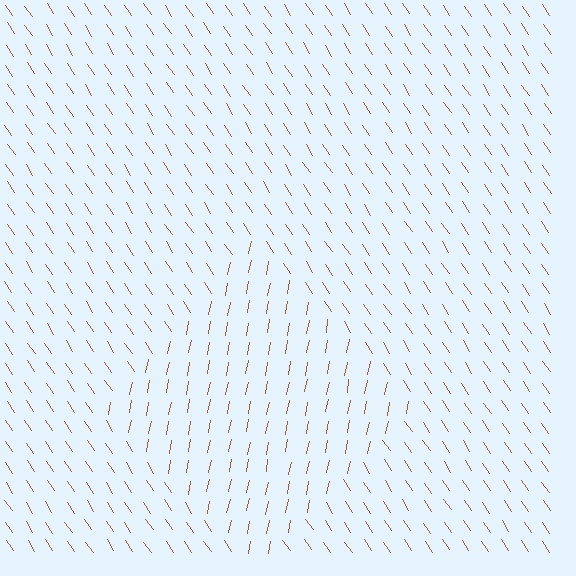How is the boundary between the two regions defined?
The boundary is defined purely by a change in line orientation (approximately 45 degrees difference). All lines are the same color and thickness.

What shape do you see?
I see a diamond.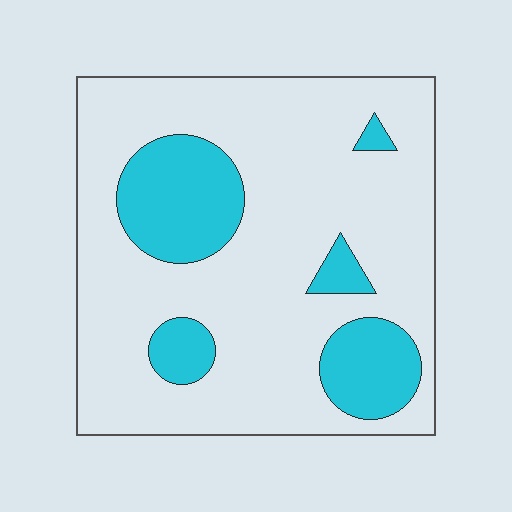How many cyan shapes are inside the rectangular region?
5.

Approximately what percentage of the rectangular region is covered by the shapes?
Approximately 20%.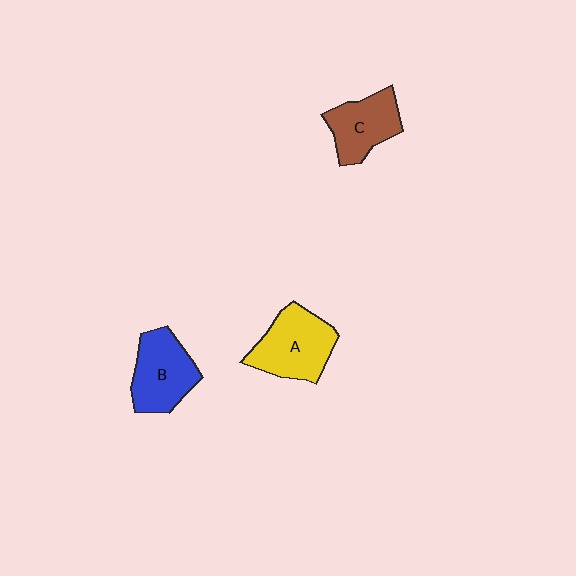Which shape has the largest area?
Shape A (yellow).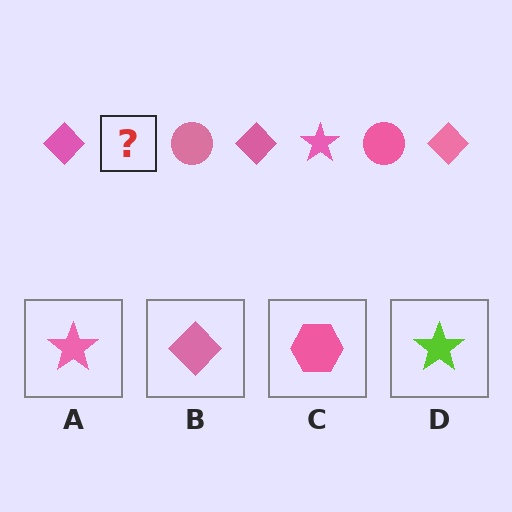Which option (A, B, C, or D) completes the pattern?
A.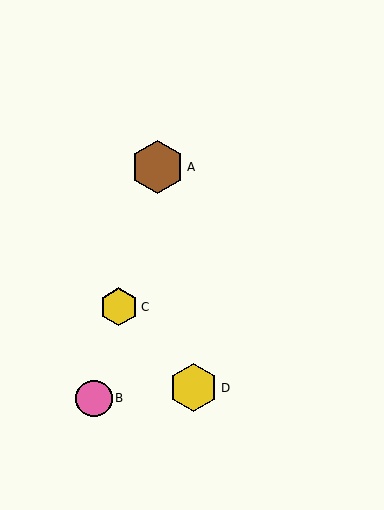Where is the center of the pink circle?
The center of the pink circle is at (94, 398).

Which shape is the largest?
The brown hexagon (labeled A) is the largest.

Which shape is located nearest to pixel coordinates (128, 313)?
The yellow hexagon (labeled C) at (119, 307) is nearest to that location.